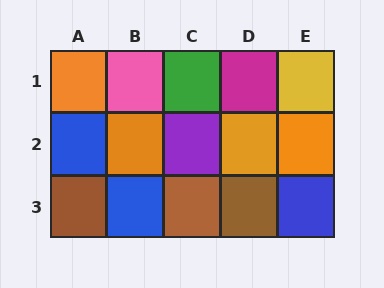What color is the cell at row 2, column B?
Orange.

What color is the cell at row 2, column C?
Purple.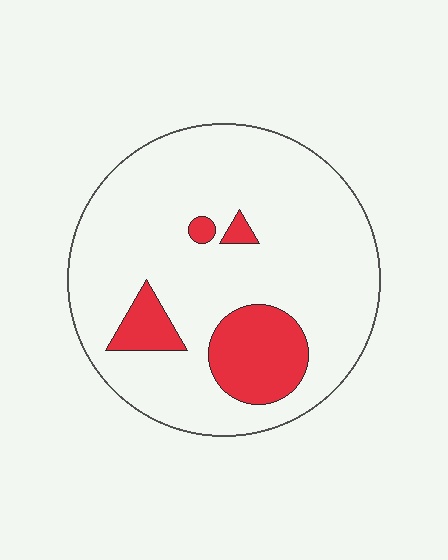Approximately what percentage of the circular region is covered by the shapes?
Approximately 15%.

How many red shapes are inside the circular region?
4.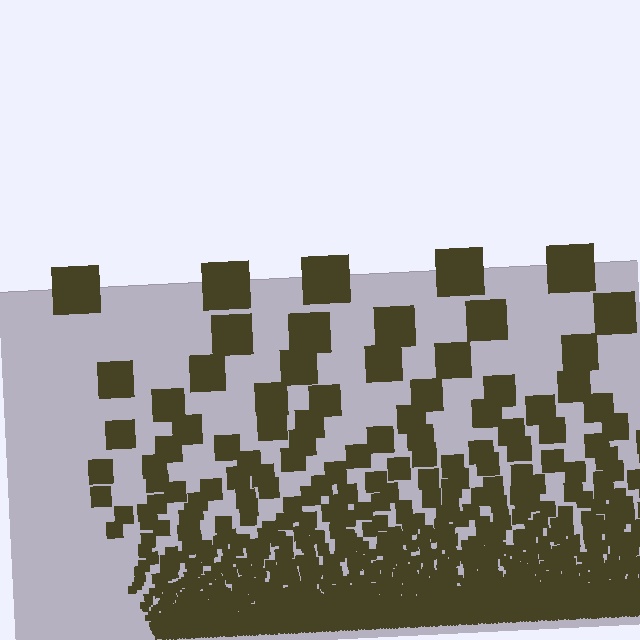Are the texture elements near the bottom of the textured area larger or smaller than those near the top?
Smaller. The gradient is inverted — elements near the bottom are smaller and denser.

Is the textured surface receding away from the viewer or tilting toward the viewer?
The surface appears to tilt toward the viewer. Texture elements get larger and sparser toward the top.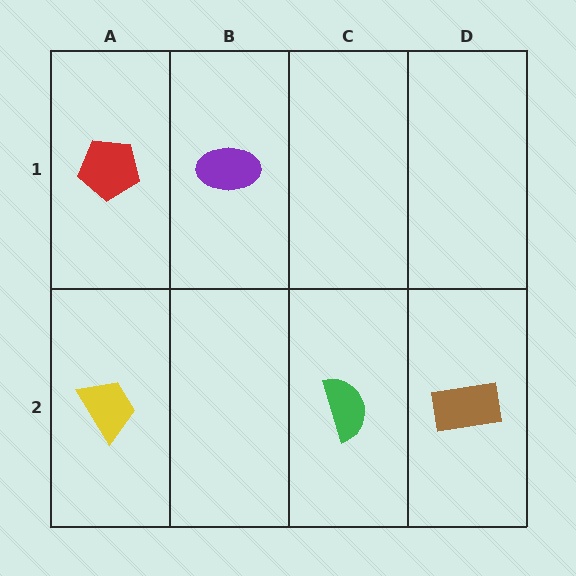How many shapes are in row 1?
2 shapes.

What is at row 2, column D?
A brown rectangle.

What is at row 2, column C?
A green semicircle.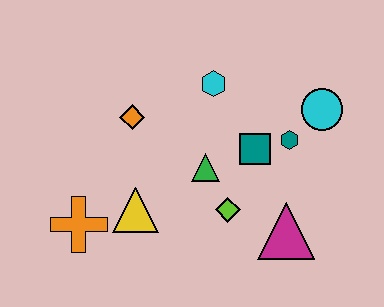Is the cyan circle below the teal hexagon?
No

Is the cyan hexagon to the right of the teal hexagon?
No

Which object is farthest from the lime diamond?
The orange cross is farthest from the lime diamond.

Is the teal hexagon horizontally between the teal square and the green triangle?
No